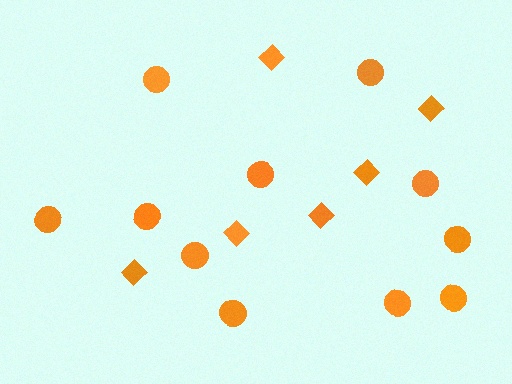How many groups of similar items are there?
There are 2 groups: one group of diamonds (6) and one group of circles (11).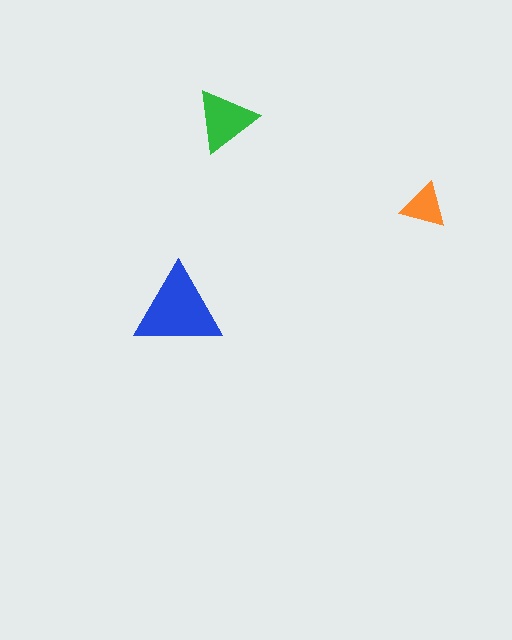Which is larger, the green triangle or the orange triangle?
The green one.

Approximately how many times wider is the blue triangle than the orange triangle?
About 2 times wider.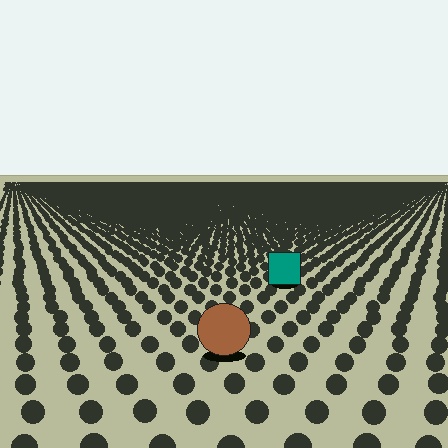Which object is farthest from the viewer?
The teal square is farthest from the viewer. It appears smaller and the ground texture around it is denser.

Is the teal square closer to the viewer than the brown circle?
No. The brown circle is closer — you can tell from the texture gradient: the ground texture is coarser near it.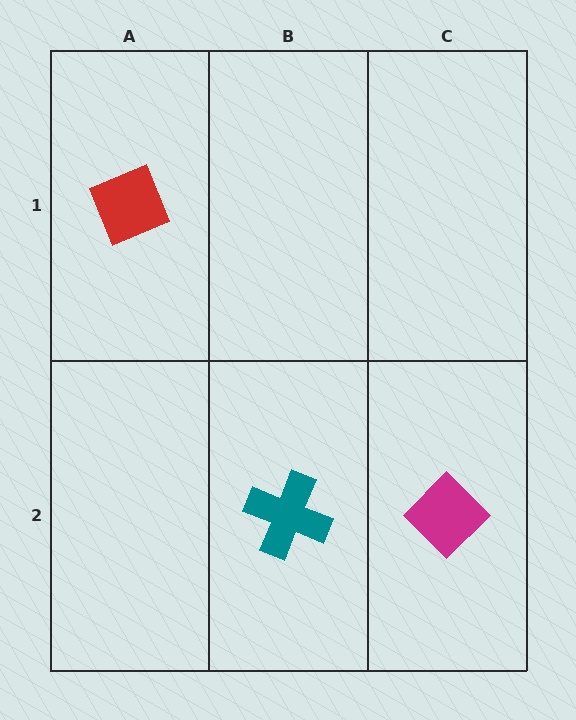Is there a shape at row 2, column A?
No, that cell is empty.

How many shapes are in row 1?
1 shape.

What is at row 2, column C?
A magenta diamond.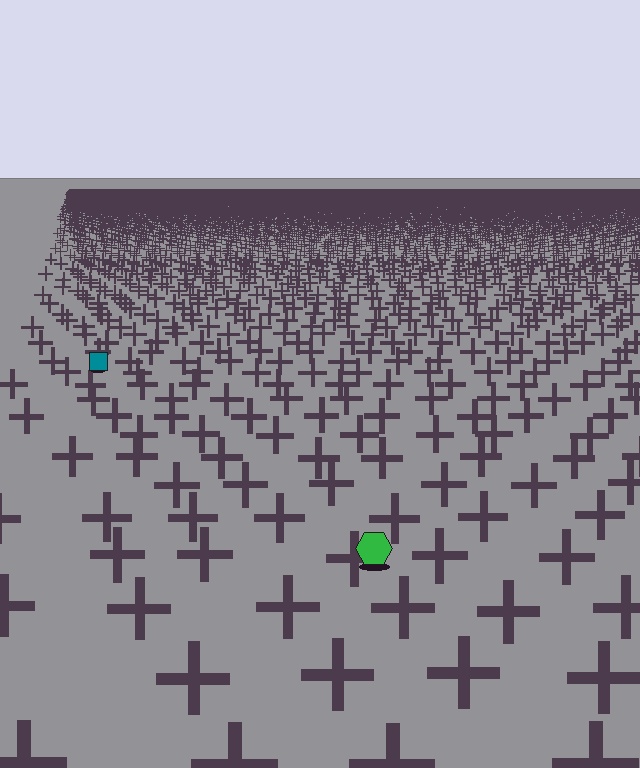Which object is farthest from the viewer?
The teal square is farthest from the viewer. It appears smaller and the ground texture around it is denser.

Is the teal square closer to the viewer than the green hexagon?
No. The green hexagon is closer — you can tell from the texture gradient: the ground texture is coarser near it.